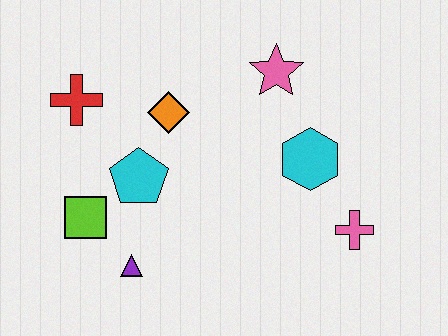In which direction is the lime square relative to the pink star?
The lime square is to the left of the pink star.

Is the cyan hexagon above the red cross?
No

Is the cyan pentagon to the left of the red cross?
No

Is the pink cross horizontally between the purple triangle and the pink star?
No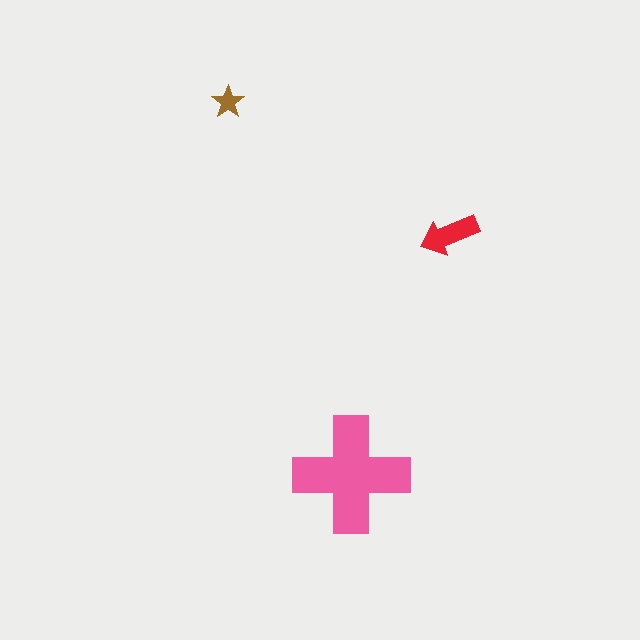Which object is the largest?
The pink cross.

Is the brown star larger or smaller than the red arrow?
Smaller.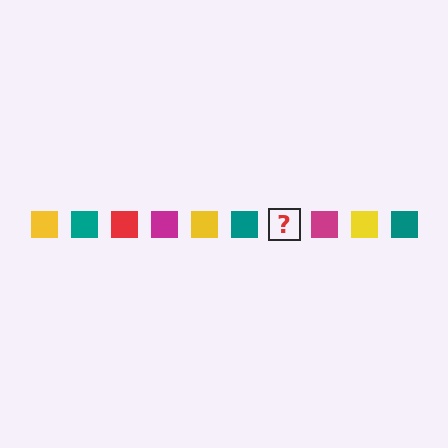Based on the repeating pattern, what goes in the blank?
The blank should be a red square.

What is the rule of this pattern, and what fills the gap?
The rule is that the pattern cycles through yellow, teal, red, magenta squares. The gap should be filled with a red square.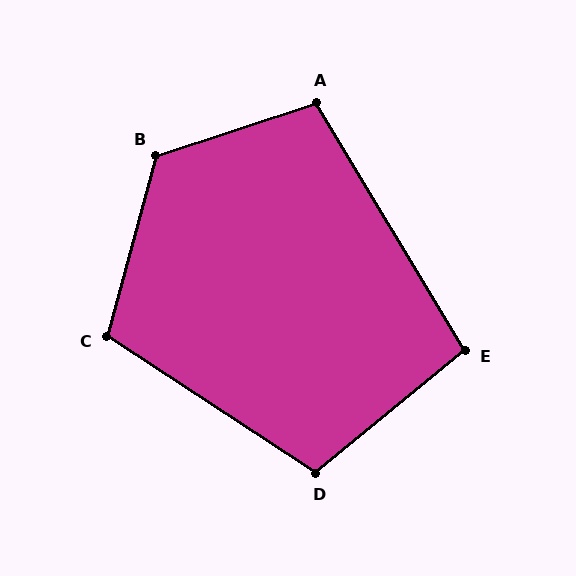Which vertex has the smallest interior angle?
E, at approximately 99 degrees.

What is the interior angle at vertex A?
Approximately 103 degrees (obtuse).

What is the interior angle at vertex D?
Approximately 107 degrees (obtuse).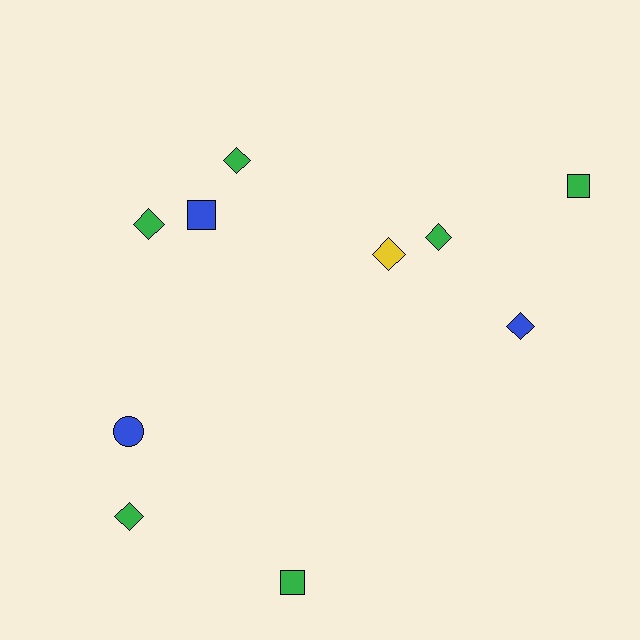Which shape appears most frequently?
Diamond, with 6 objects.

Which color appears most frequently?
Green, with 6 objects.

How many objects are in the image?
There are 10 objects.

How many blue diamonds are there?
There is 1 blue diamond.